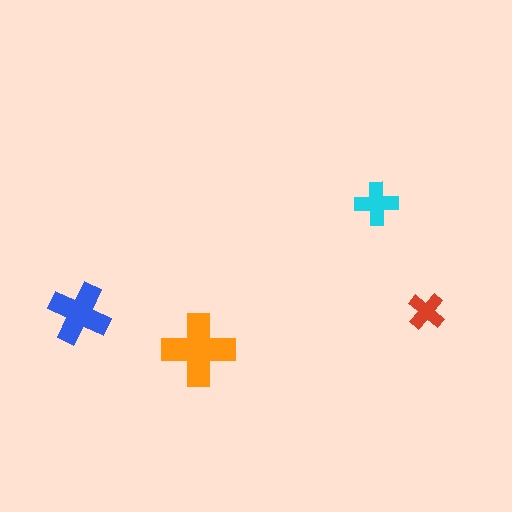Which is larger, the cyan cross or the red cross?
The cyan one.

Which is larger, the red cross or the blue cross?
The blue one.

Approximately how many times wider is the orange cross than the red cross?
About 2 times wider.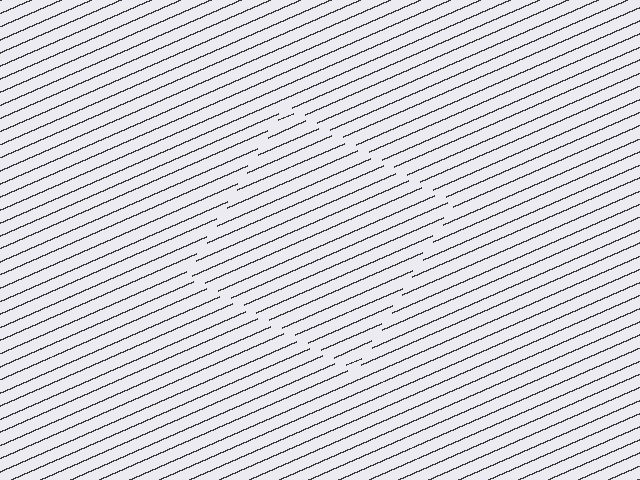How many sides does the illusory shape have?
4 sides — the line-ends trace a square.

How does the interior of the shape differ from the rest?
The interior of the shape contains the same grating, shifted by half a period — the contour is defined by the phase discontinuity where line-ends from the inner and outer gratings abut.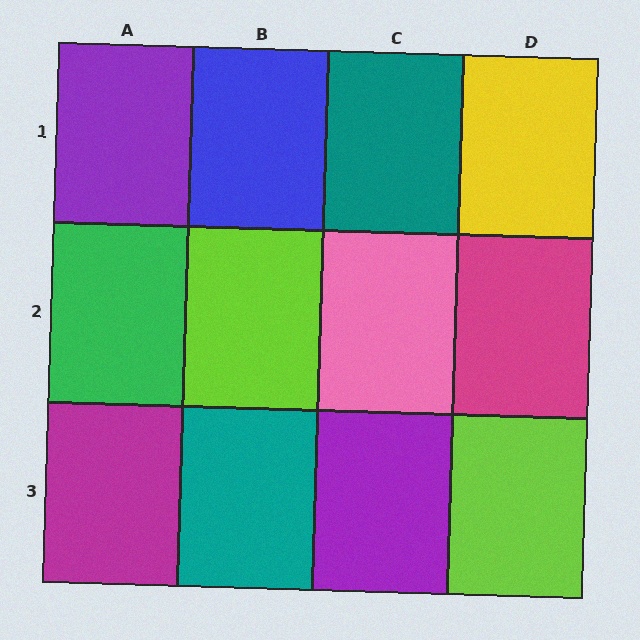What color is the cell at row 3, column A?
Magenta.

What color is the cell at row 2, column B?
Lime.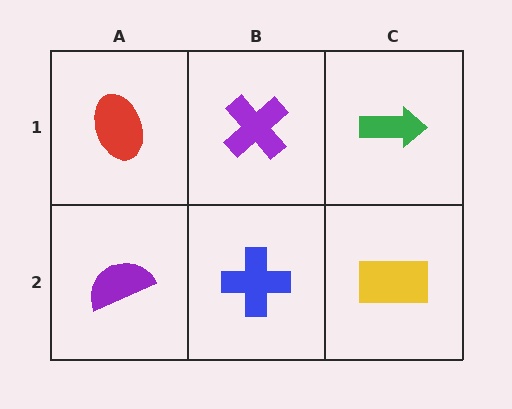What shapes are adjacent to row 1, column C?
A yellow rectangle (row 2, column C), a purple cross (row 1, column B).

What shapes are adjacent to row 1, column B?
A blue cross (row 2, column B), a red ellipse (row 1, column A), a green arrow (row 1, column C).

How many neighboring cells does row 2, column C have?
2.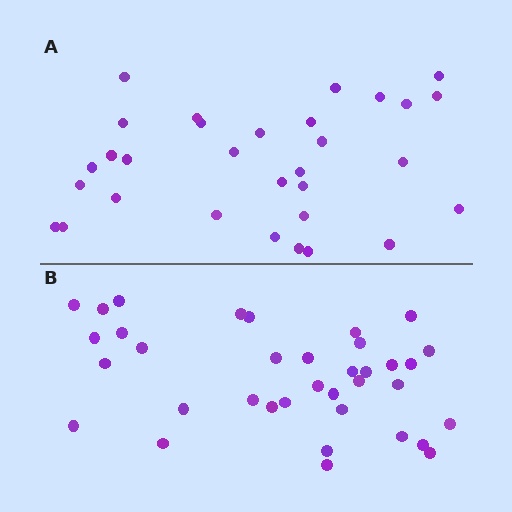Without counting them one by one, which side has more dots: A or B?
Region B (the bottom region) has more dots.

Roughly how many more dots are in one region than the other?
Region B has about 5 more dots than region A.